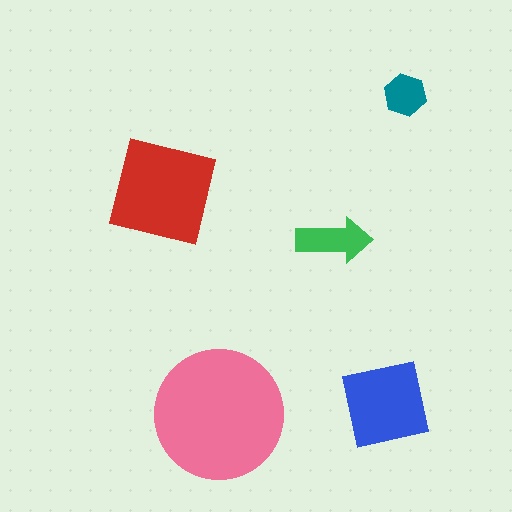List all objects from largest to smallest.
The pink circle, the red square, the blue square, the green arrow, the teal hexagon.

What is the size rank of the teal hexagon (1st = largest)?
5th.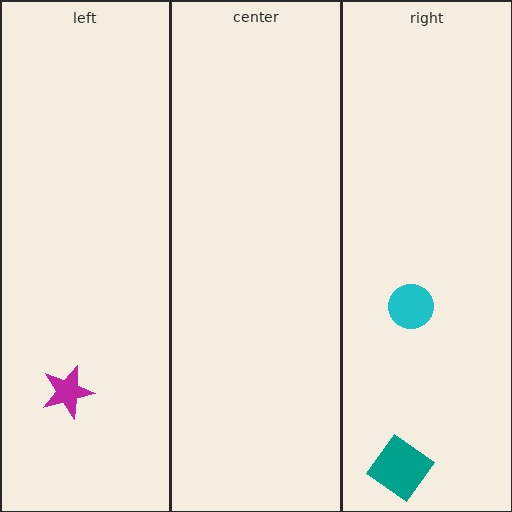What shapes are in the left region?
The magenta star.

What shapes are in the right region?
The teal diamond, the cyan circle.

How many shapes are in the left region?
1.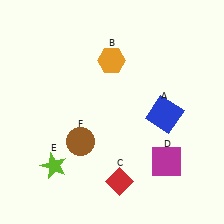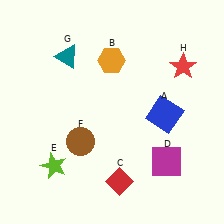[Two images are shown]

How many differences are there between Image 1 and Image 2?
There are 2 differences between the two images.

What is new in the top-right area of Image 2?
A red star (H) was added in the top-right area of Image 2.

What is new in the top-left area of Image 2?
A teal triangle (G) was added in the top-left area of Image 2.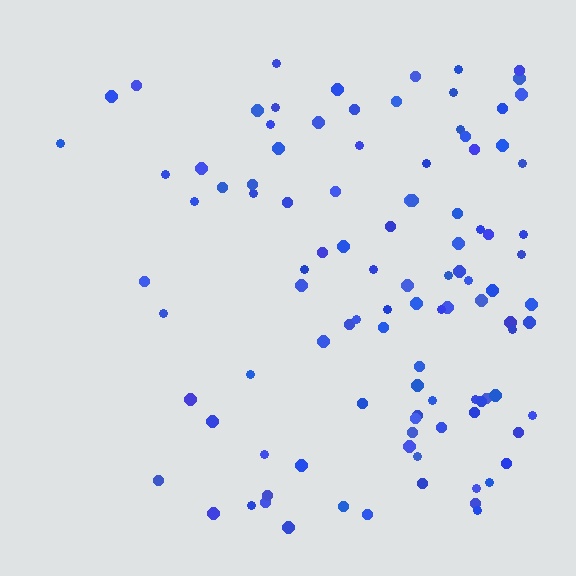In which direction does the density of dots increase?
From left to right, with the right side densest.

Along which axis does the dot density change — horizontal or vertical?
Horizontal.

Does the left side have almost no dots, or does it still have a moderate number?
Still a moderate number, just noticeably fewer than the right.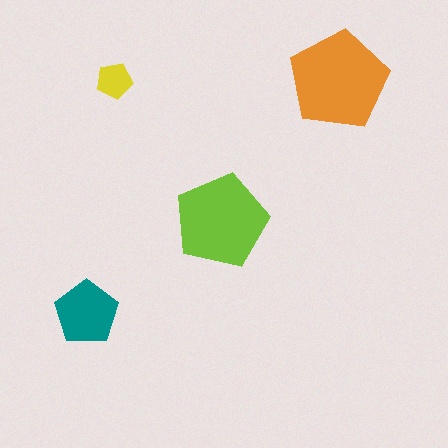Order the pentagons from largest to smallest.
the orange one, the lime one, the teal one, the yellow one.